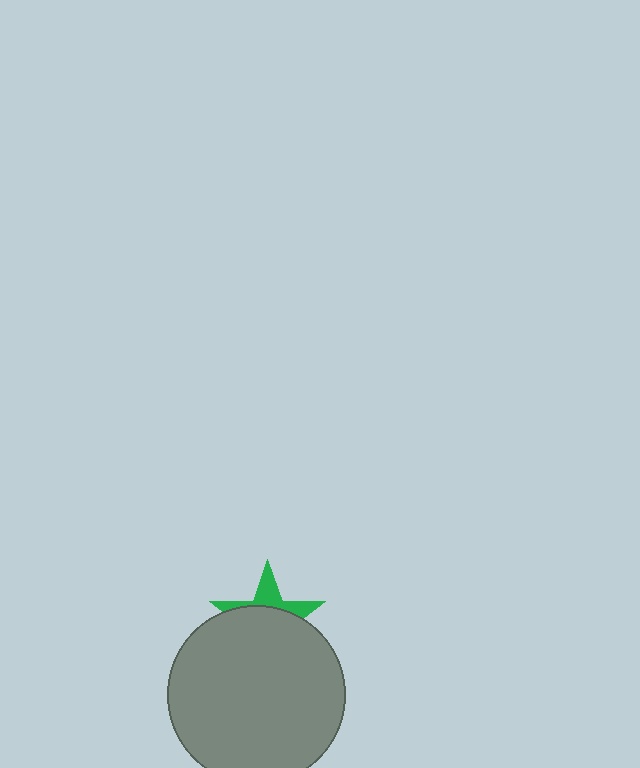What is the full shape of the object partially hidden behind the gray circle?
The partially hidden object is a green star.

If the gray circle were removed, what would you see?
You would see the complete green star.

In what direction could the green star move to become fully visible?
The green star could move up. That would shift it out from behind the gray circle entirely.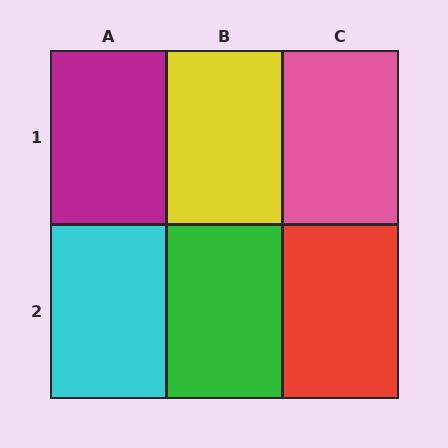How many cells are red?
1 cell is red.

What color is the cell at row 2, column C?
Red.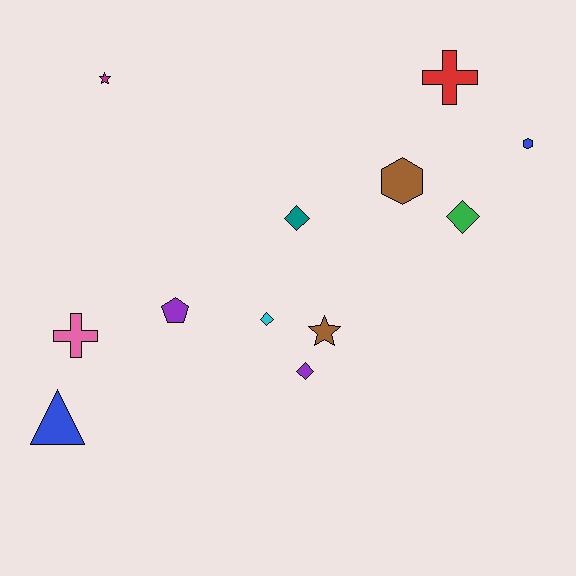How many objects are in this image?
There are 12 objects.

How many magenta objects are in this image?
There is 1 magenta object.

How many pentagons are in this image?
There is 1 pentagon.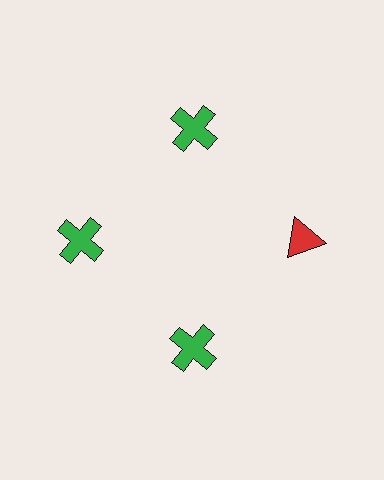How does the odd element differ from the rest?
It differs in both color (red instead of green) and shape (triangle instead of cross).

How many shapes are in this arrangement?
There are 4 shapes arranged in a ring pattern.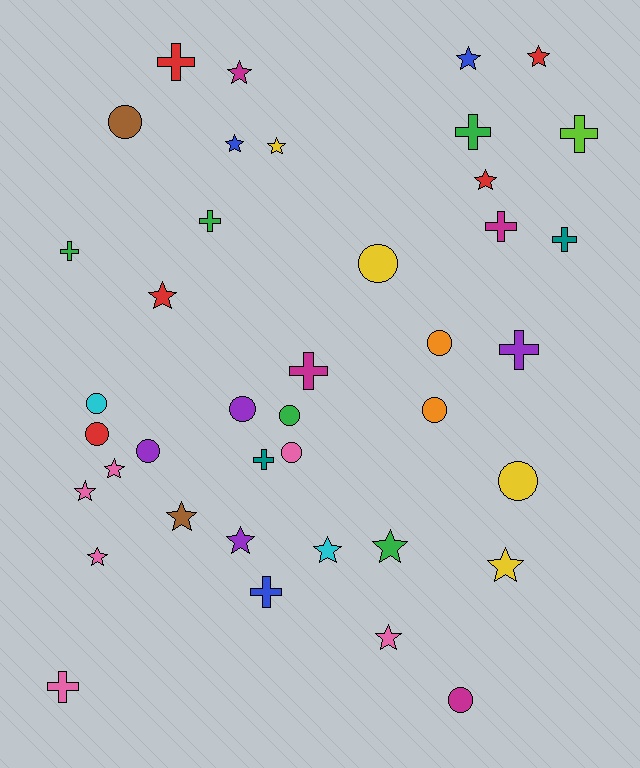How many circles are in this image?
There are 12 circles.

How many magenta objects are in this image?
There are 4 magenta objects.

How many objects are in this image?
There are 40 objects.